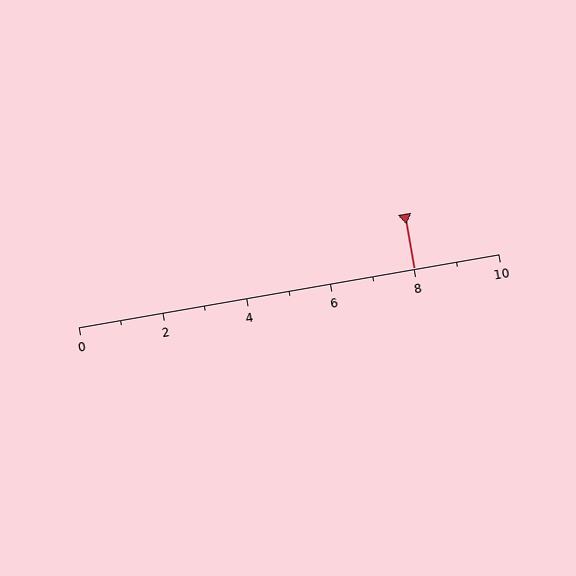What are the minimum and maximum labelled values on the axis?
The axis runs from 0 to 10.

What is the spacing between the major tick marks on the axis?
The major ticks are spaced 2 apart.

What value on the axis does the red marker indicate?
The marker indicates approximately 8.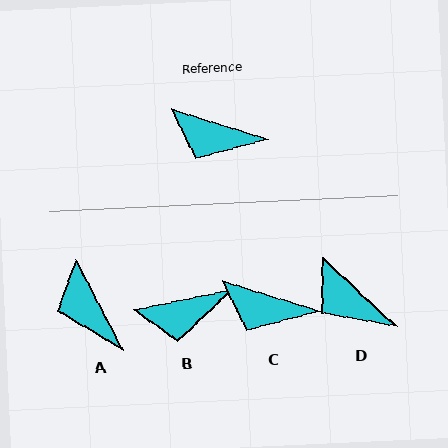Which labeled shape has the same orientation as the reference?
C.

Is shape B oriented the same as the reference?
No, it is off by about 29 degrees.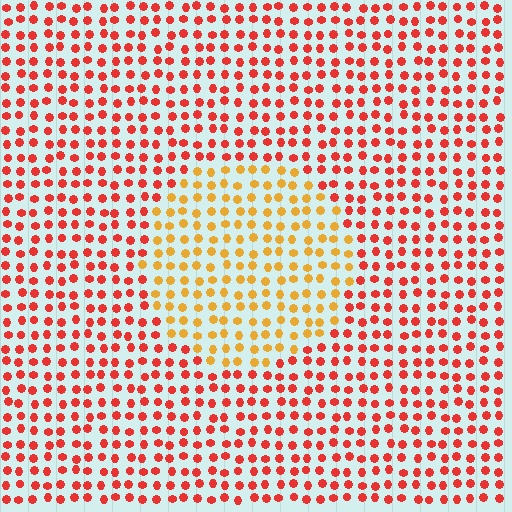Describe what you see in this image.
The image is filled with small red elements in a uniform arrangement. A circle-shaped region is visible where the elements are tinted to a slightly different hue, forming a subtle color boundary.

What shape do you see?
I see a circle.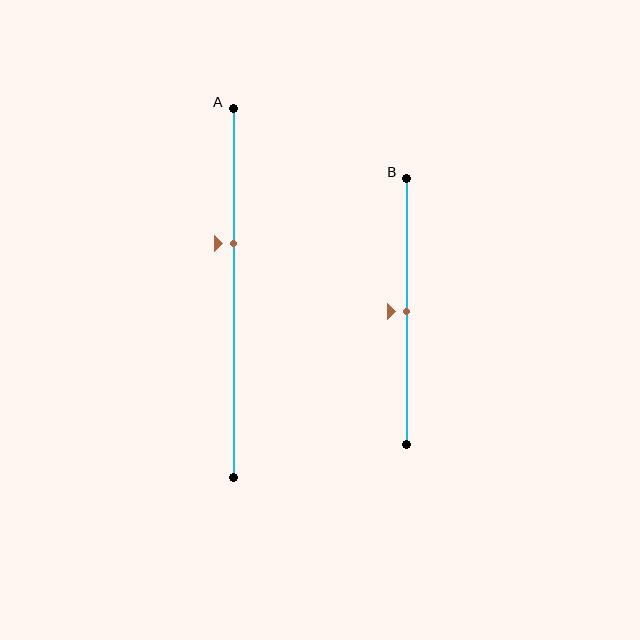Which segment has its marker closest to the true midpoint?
Segment B has its marker closest to the true midpoint.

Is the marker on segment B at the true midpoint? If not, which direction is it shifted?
Yes, the marker on segment B is at the true midpoint.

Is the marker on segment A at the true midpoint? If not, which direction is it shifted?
No, the marker on segment A is shifted upward by about 13% of the segment length.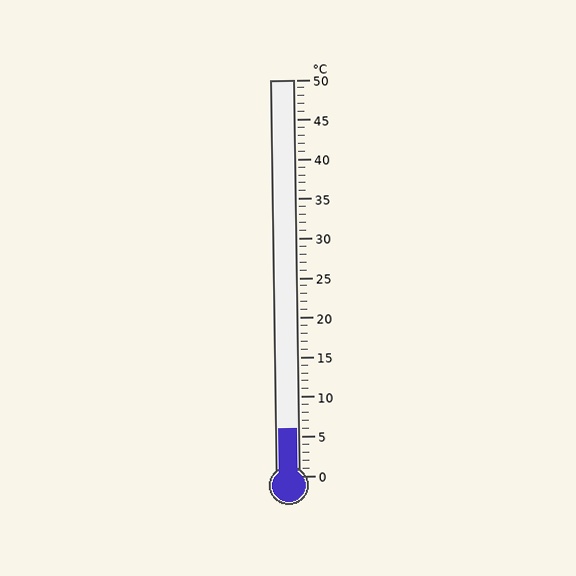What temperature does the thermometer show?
The thermometer shows approximately 6°C.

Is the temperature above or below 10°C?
The temperature is below 10°C.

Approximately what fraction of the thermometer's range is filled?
The thermometer is filled to approximately 10% of its range.